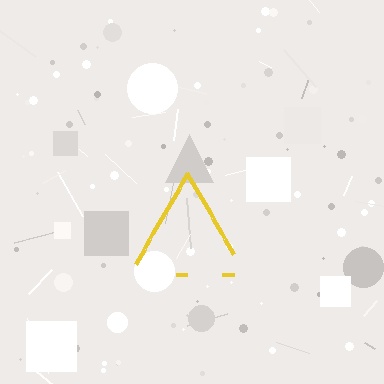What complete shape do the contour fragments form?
The contour fragments form a triangle.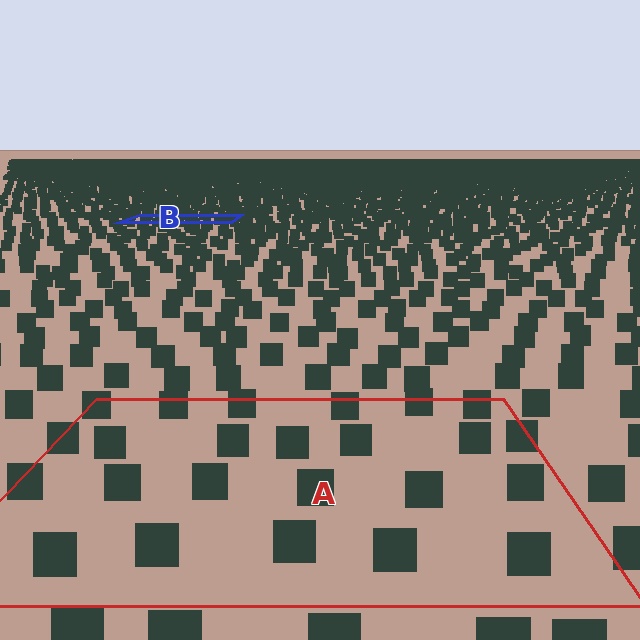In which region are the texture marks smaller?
The texture marks are smaller in region B, because it is farther away.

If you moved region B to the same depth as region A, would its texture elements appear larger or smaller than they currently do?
They would appear larger. At a closer depth, the same texture elements are projected at a bigger on-screen size.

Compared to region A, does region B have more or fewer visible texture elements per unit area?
Region B has more texture elements per unit area — they are packed more densely because it is farther away.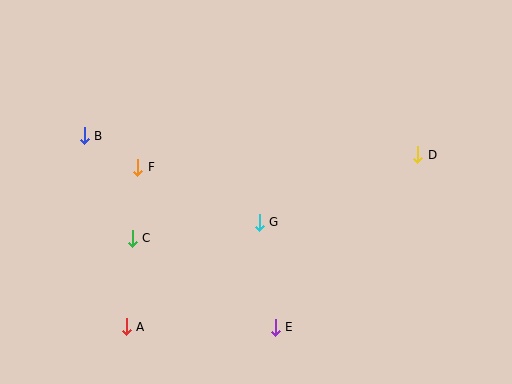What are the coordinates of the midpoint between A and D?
The midpoint between A and D is at (272, 241).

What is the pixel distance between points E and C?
The distance between E and C is 169 pixels.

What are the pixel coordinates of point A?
Point A is at (126, 327).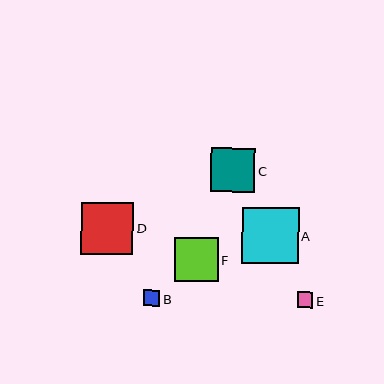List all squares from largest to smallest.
From largest to smallest: A, D, C, F, B, E.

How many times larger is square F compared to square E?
Square F is approximately 2.9 times the size of square E.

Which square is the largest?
Square A is the largest with a size of approximately 56 pixels.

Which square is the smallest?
Square E is the smallest with a size of approximately 15 pixels.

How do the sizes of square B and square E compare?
Square B and square E are approximately the same size.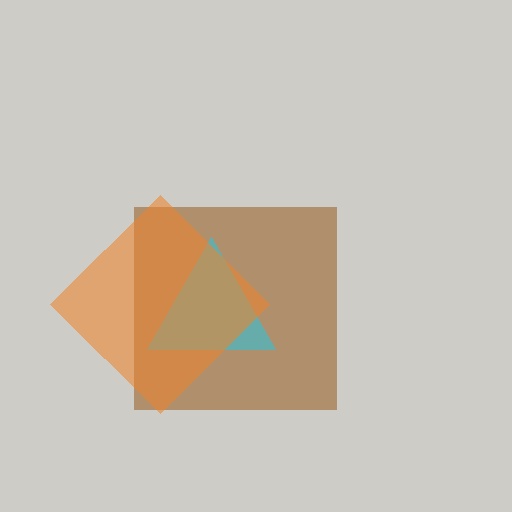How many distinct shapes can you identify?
There are 3 distinct shapes: a brown square, a cyan triangle, an orange diamond.